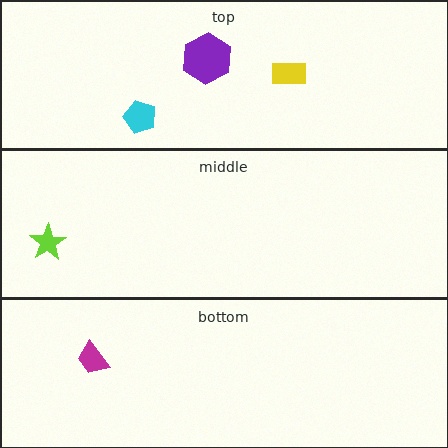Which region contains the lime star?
The middle region.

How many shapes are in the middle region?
1.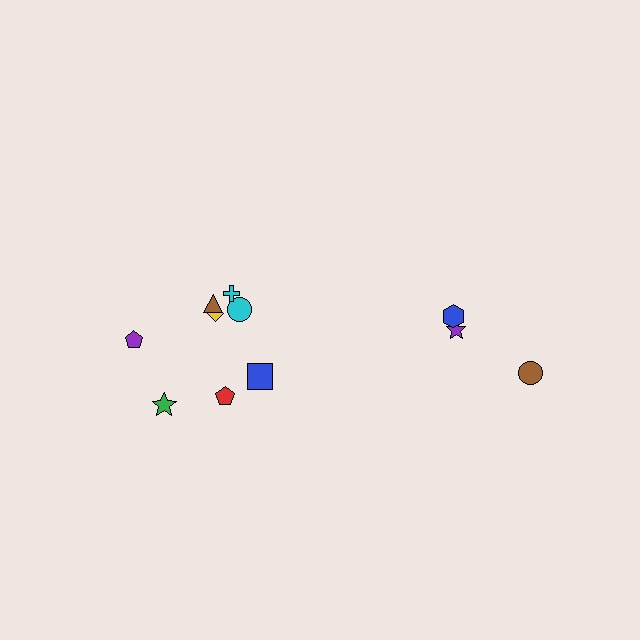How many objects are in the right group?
There are 3 objects.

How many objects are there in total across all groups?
There are 11 objects.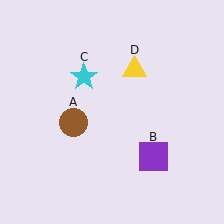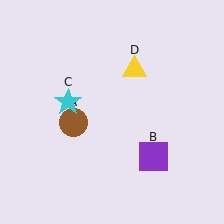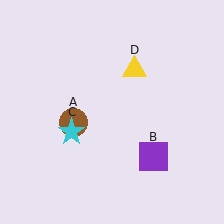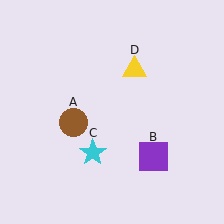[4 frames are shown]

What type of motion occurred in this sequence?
The cyan star (object C) rotated counterclockwise around the center of the scene.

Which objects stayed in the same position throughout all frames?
Brown circle (object A) and purple square (object B) and yellow triangle (object D) remained stationary.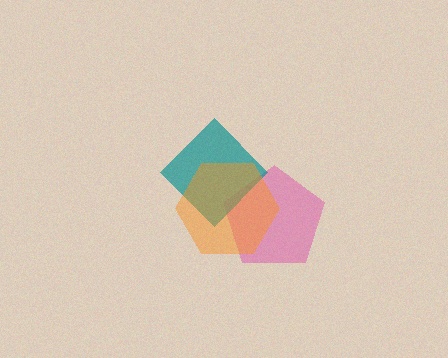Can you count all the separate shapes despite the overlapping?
Yes, there are 3 separate shapes.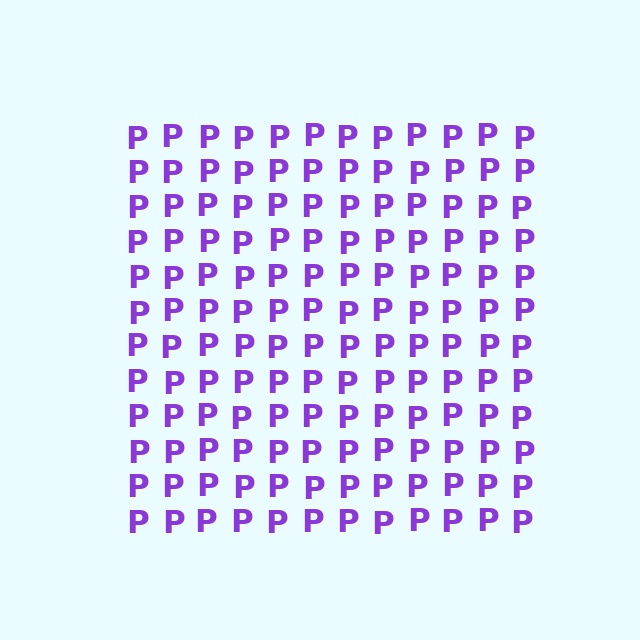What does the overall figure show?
The overall figure shows a square.